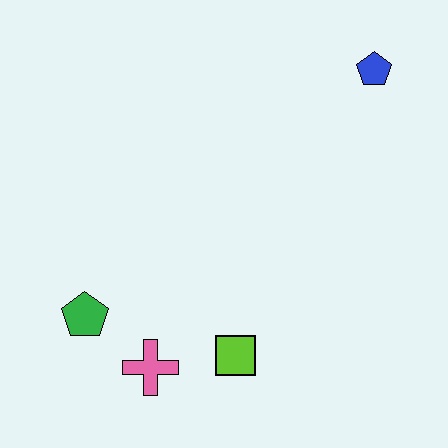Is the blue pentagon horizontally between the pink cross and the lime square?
No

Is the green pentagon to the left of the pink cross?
Yes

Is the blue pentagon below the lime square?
No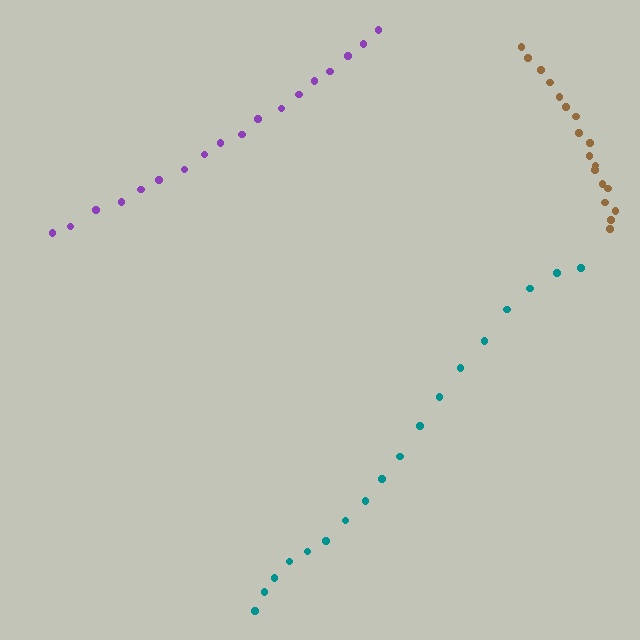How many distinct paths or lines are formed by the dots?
There are 3 distinct paths.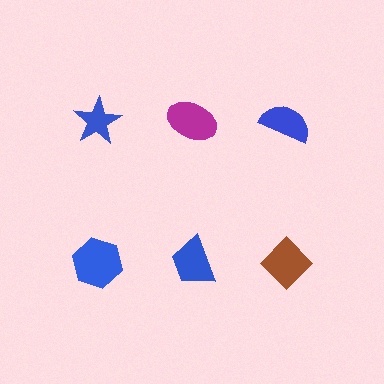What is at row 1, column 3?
A blue semicircle.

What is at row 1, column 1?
A blue star.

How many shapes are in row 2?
3 shapes.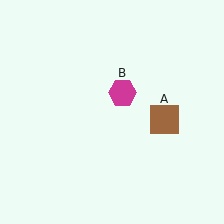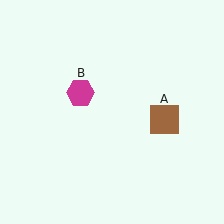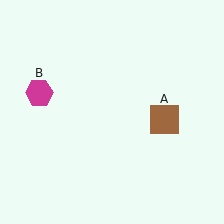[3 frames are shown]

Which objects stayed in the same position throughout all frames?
Brown square (object A) remained stationary.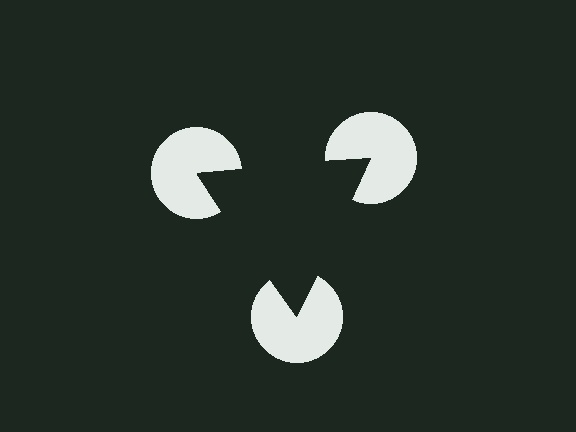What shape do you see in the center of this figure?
An illusory triangle — its edges are inferred from the aligned wedge cuts in the pac-man discs, not physically drawn.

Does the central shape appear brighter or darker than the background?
It typically appears slightly darker than the background, even though no actual brightness change is drawn.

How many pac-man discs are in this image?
There are 3 — one at each vertex of the illusory triangle.